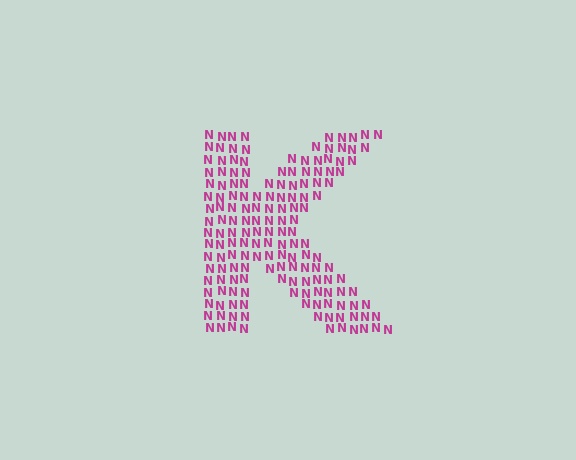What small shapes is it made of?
It is made of small letter N's.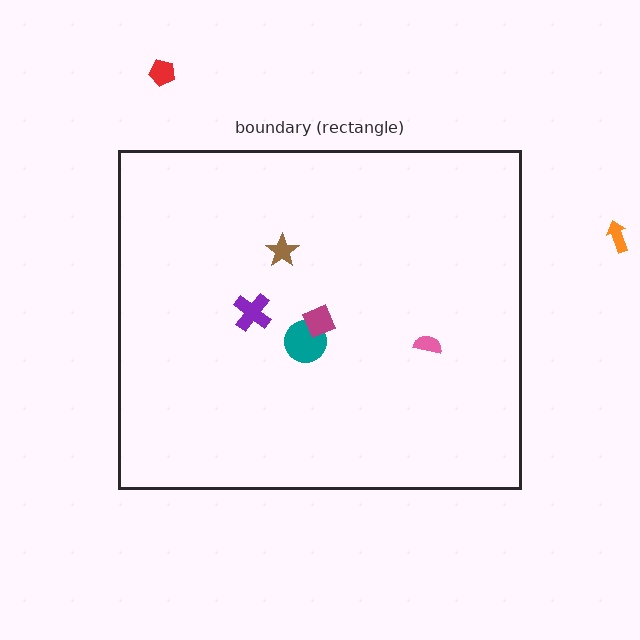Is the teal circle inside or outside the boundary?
Inside.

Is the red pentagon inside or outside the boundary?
Outside.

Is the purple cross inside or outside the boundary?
Inside.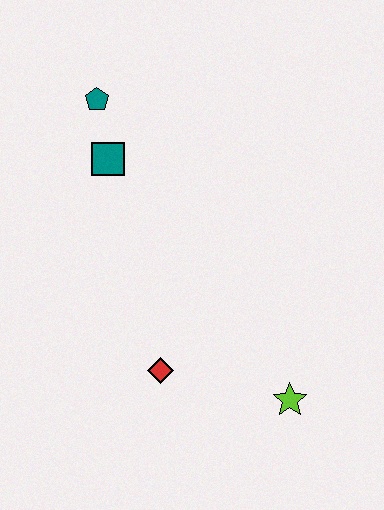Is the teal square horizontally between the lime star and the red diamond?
No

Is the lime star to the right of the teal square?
Yes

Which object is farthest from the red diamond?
The teal pentagon is farthest from the red diamond.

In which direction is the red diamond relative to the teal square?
The red diamond is below the teal square.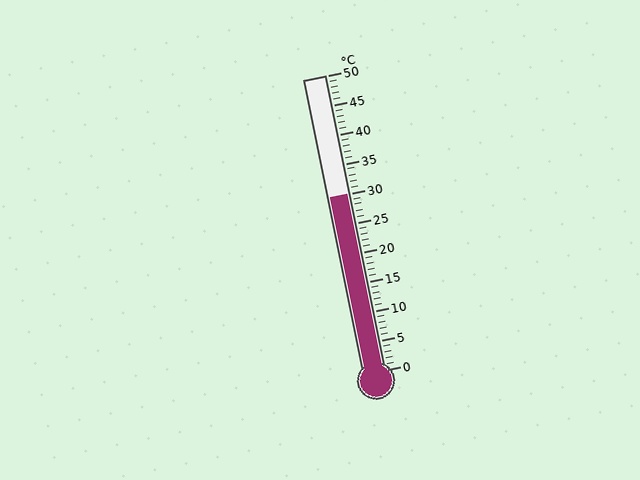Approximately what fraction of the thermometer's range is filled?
The thermometer is filled to approximately 60% of its range.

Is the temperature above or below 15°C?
The temperature is above 15°C.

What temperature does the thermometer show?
The thermometer shows approximately 30°C.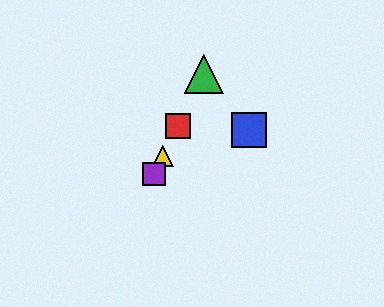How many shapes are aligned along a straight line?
4 shapes (the red square, the green triangle, the yellow triangle, the purple square) are aligned along a straight line.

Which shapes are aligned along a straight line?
The red square, the green triangle, the yellow triangle, the purple square are aligned along a straight line.